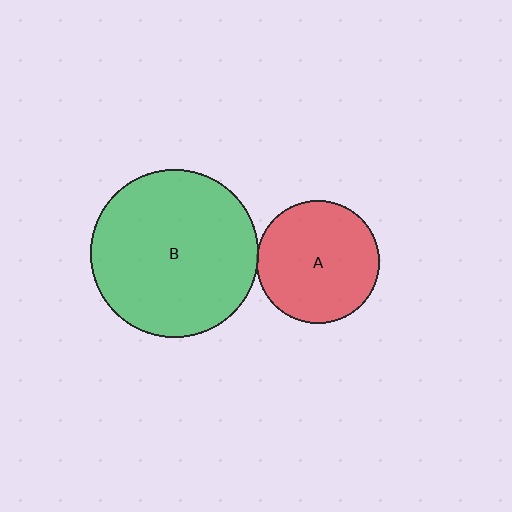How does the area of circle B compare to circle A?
Approximately 1.9 times.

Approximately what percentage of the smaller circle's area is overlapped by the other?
Approximately 5%.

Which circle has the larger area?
Circle B (green).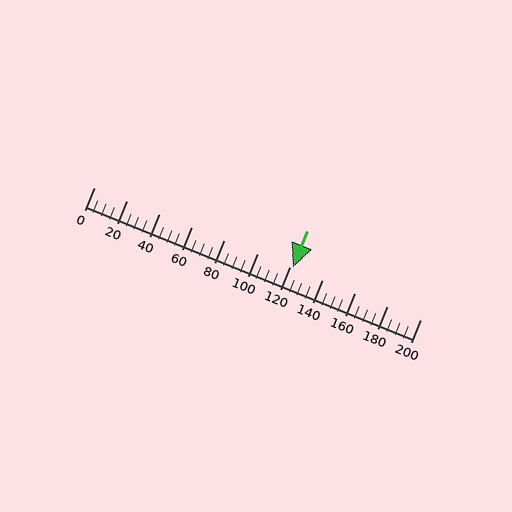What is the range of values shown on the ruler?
The ruler shows values from 0 to 200.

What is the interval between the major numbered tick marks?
The major tick marks are spaced 20 units apart.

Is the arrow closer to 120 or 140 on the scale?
The arrow is closer to 120.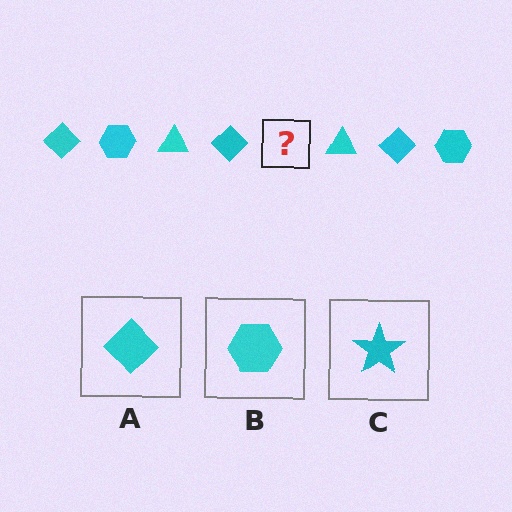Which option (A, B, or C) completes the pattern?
B.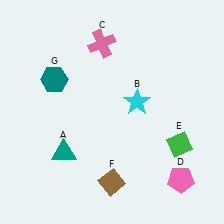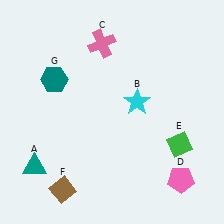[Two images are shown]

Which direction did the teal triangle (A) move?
The teal triangle (A) moved left.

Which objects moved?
The objects that moved are: the teal triangle (A), the brown diamond (F).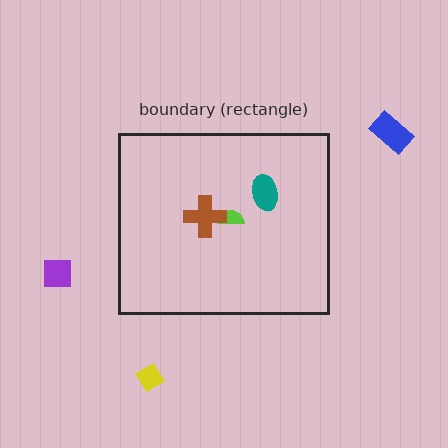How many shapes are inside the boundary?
3 inside, 3 outside.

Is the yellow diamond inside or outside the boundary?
Outside.